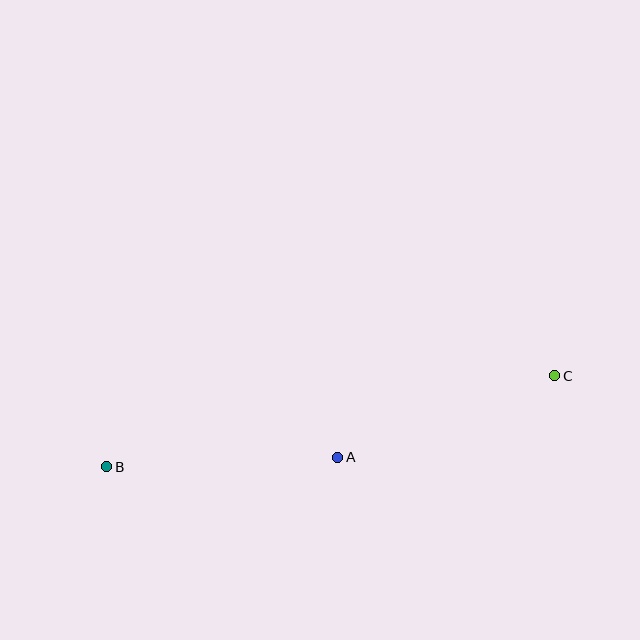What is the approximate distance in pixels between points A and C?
The distance between A and C is approximately 232 pixels.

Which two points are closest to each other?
Points A and B are closest to each other.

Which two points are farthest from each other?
Points B and C are farthest from each other.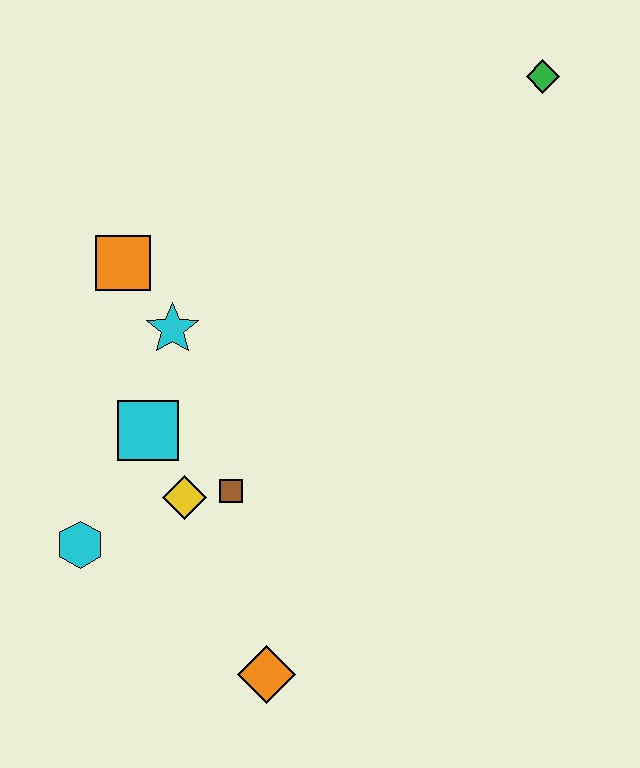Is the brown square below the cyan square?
Yes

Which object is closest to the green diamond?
The cyan star is closest to the green diamond.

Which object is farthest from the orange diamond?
The green diamond is farthest from the orange diamond.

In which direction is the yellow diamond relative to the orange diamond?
The yellow diamond is above the orange diamond.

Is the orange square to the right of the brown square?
No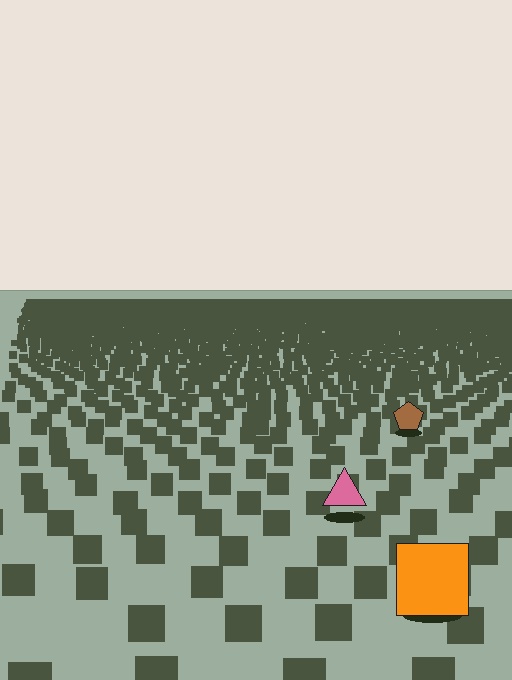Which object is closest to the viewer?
The orange square is closest. The texture marks near it are larger and more spread out.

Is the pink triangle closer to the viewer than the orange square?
No. The orange square is closer — you can tell from the texture gradient: the ground texture is coarser near it.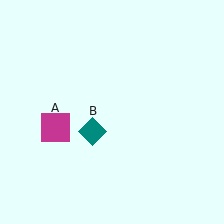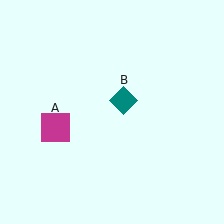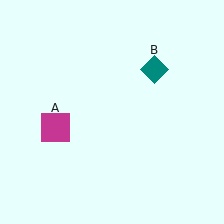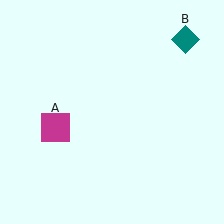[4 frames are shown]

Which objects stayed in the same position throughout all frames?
Magenta square (object A) remained stationary.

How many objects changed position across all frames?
1 object changed position: teal diamond (object B).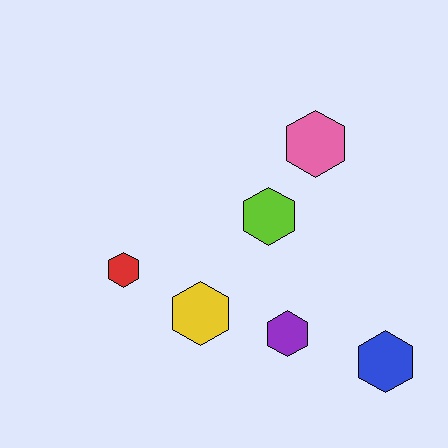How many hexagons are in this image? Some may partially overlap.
There are 6 hexagons.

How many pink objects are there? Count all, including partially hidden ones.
There is 1 pink object.